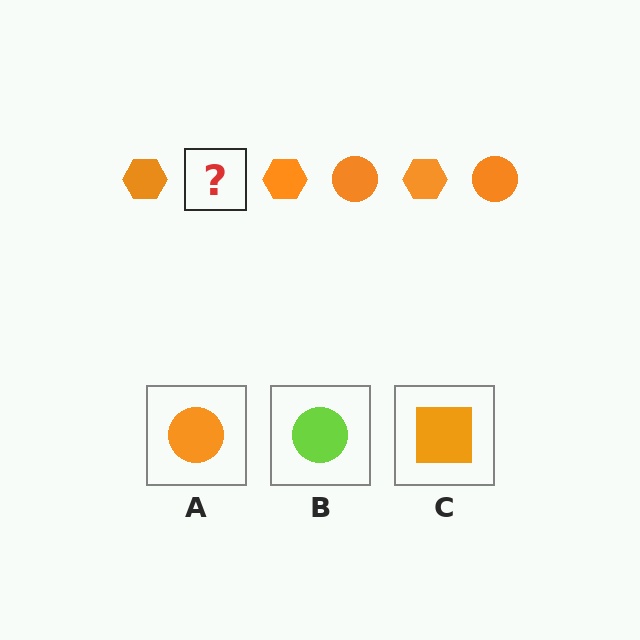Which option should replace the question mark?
Option A.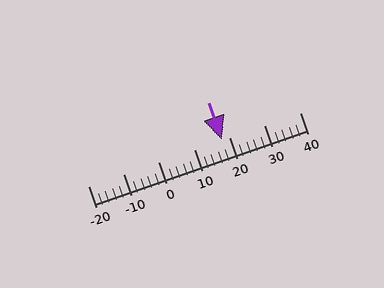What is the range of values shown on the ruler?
The ruler shows values from -20 to 40.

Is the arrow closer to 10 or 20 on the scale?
The arrow is closer to 20.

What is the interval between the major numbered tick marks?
The major tick marks are spaced 10 units apart.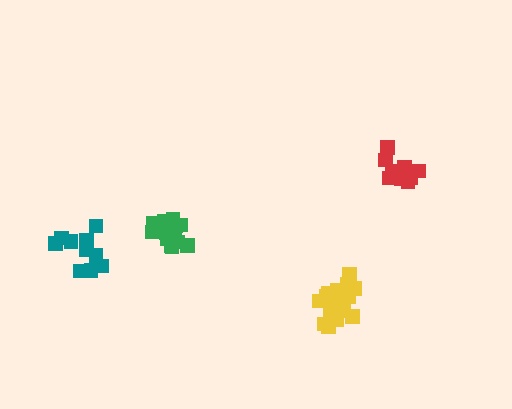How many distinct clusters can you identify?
There are 4 distinct clusters.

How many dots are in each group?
Group 1: 14 dots, Group 2: 11 dots, Group 3: 16 dots, Group 4: 11 dots (52 total).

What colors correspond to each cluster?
The clusters are colored: green, red, yellow, teal.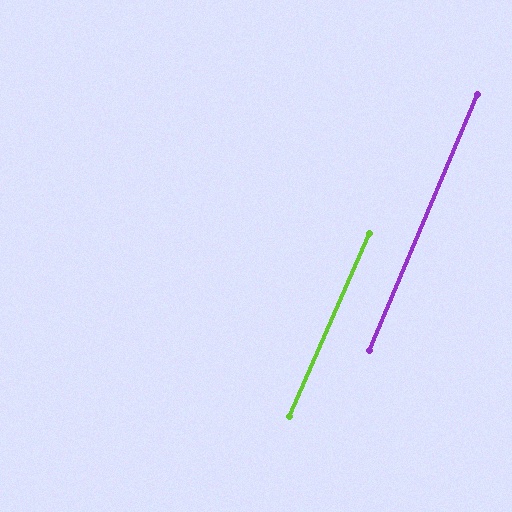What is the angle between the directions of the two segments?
Approximately 1 degree.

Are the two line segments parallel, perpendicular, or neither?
Parallel — their directions differ by only 0.9°.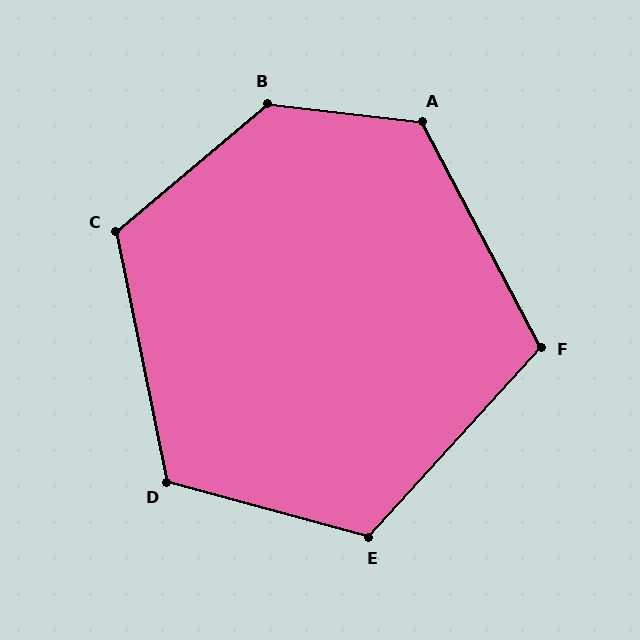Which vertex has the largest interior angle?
B, at approximately 133 degrees.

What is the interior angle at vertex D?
Approximately 117 degrees (obtuse).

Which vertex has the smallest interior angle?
F, at approximately 110 degrees.